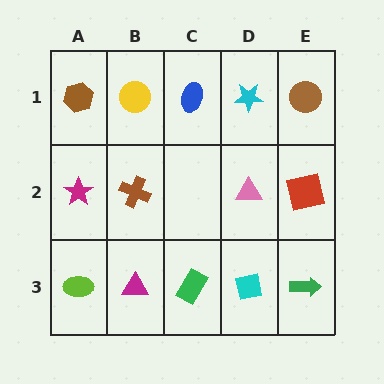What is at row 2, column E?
A red square.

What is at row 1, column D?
A cyan star.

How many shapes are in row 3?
5 shapes.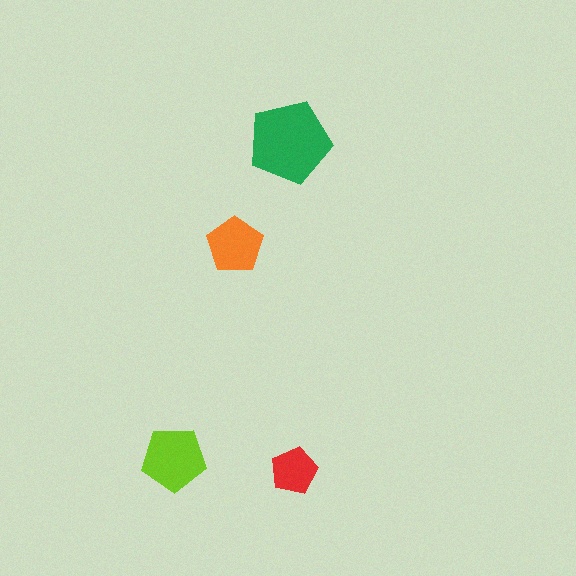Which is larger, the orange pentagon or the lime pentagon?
The lime one.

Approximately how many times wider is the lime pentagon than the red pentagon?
About 1.5 times wider.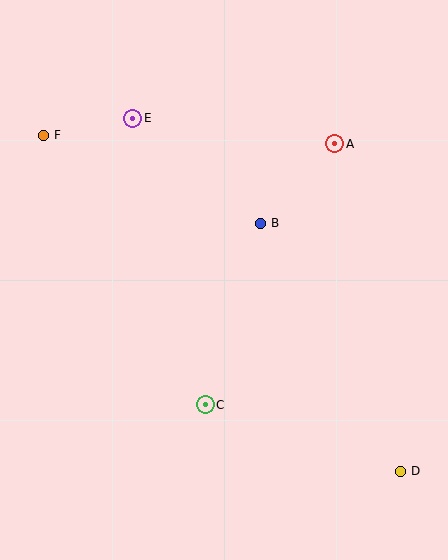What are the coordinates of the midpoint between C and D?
The midpoint between C and D is at (303, 438).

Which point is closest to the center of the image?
Point B at (260, 223) is closest to the center.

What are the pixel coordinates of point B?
Point B is at (260, 223).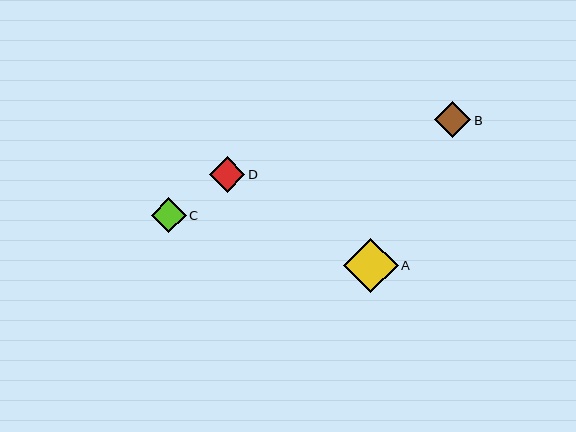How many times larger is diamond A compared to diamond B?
Diamond A is approximately 1.5 times the size of diamond B.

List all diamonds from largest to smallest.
From largest to smallest: A, B, D, C.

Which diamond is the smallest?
Diamond C is the smallest with a size of approximately 35 pixels.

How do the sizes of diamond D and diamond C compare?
Diamond D and diamond C are approximately the same size.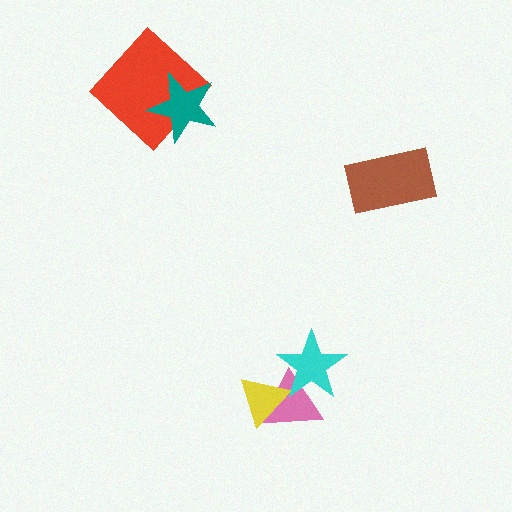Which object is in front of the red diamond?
The teal star is in front of the red diamond.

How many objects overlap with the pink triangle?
2 objects overlap with the pink triangle.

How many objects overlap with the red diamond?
1 object overlaps with the red diamond.